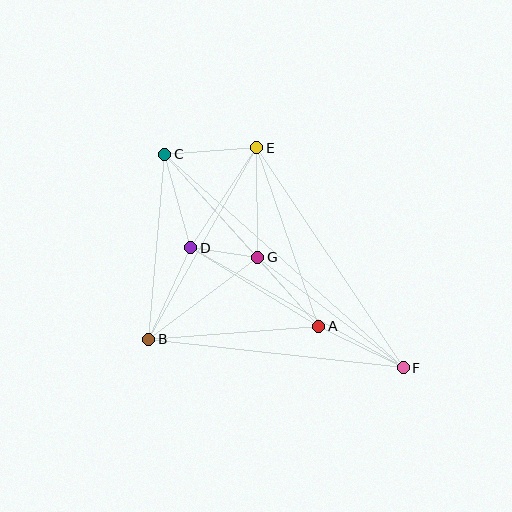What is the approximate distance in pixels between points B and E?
The distance between B and E is approximately 219 pixels.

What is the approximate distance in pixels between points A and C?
The distance between A and C is approximately 231 pixels.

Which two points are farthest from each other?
Points C and F are farthest from each other.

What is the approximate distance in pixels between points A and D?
The distance between A and D is approximately 150 pixels.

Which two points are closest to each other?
Points D and G are closest to each other.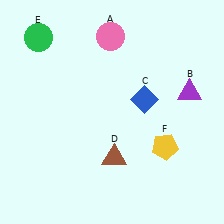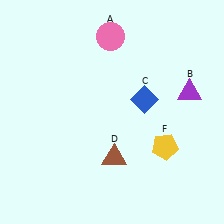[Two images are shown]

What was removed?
The green circle (E) was removed in Image 2.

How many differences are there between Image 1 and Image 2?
There is 1 difference between the two images.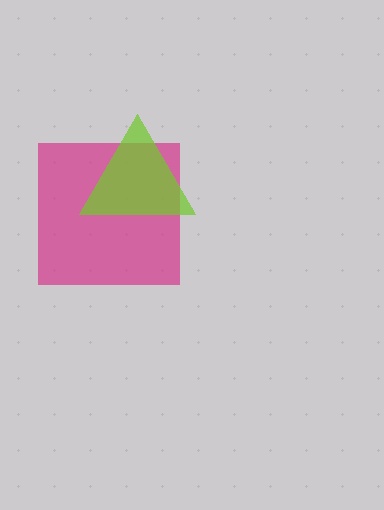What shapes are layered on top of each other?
The layered shapes are: a magenta square, a lime triangle.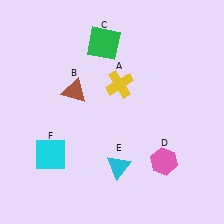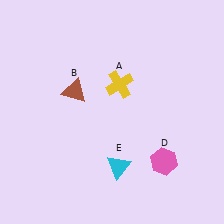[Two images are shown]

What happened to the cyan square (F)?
The cyan square (F) was removed in Image 2. It was in the bottom-left area of Image 1.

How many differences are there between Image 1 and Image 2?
There are 2 differences between the two images.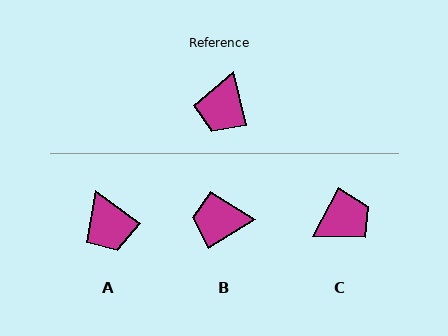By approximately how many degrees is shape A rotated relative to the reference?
Approximately 41 degrees counter-clockwise.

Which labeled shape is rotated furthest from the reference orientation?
C, about 139 degrees away.